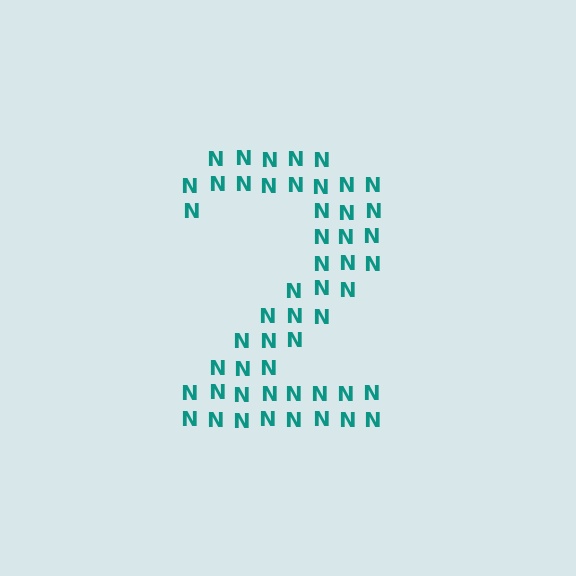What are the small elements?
The small elements are letter N's.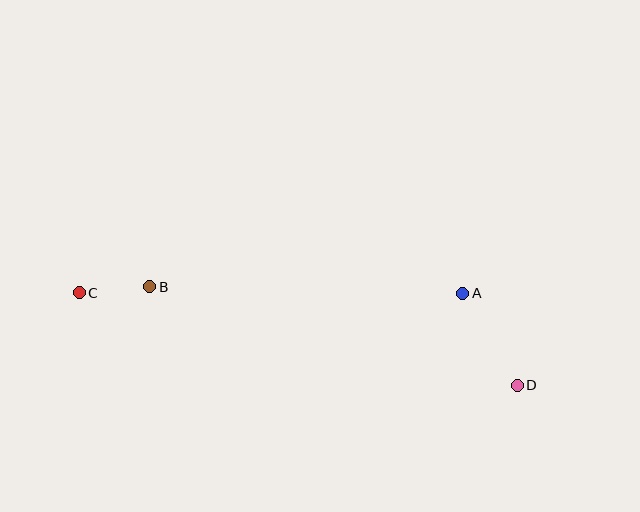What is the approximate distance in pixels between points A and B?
The distance between A and B is approximately 313 pixels.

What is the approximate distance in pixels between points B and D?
The distance between B and D is approximately 380 pixels.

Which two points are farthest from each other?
Points C and D are farthest from each other.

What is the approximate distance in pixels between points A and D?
The distance between A and D is approximately 107 pixels.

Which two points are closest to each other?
Points B and C are closest to each other.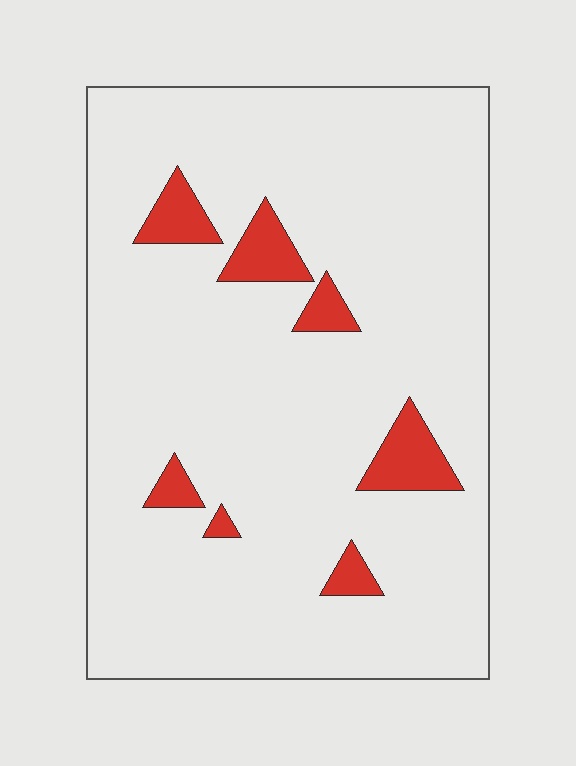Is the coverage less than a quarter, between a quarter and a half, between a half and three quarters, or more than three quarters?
Less than a quarter.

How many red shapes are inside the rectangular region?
7.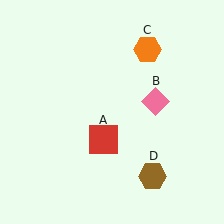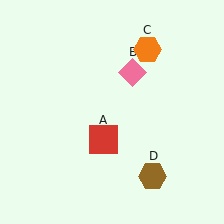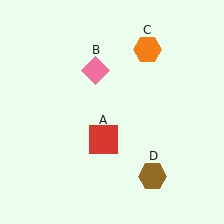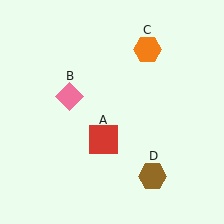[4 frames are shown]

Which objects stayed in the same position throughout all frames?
Red square (object A) and orange hexagon (object C) and brown hexagon (object D) remained stationary.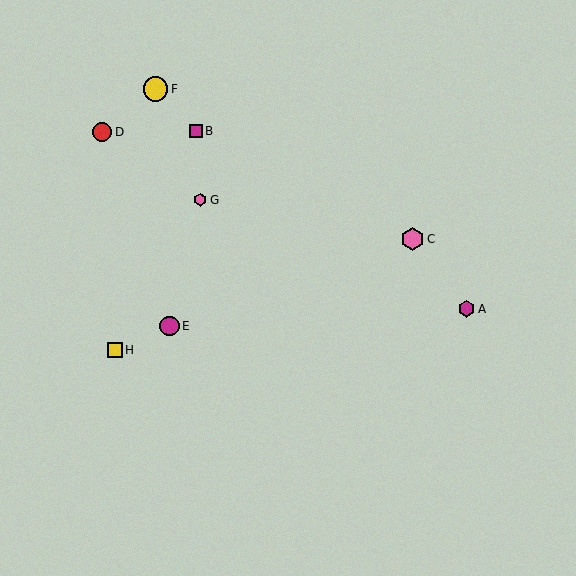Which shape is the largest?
The yellow circle (labeled F) is the largest.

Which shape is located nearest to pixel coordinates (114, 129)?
The red circle (labeled D) at (102, 132) is nearest to that location.